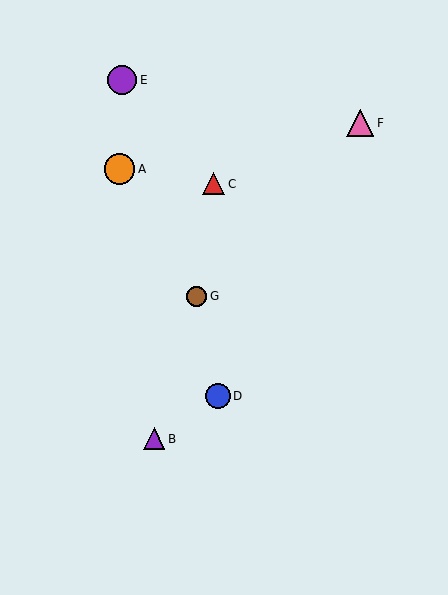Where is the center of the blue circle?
The center of the blue circle is at (218, 396).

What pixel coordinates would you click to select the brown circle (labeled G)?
Click at (197, 296) to select the brown circle G.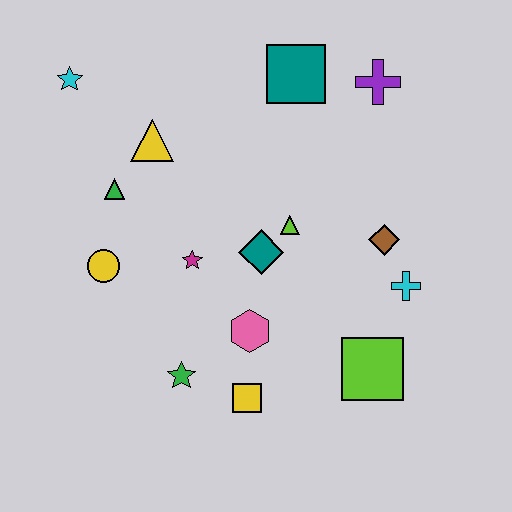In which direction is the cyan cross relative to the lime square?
The cyan cross is above the lime square.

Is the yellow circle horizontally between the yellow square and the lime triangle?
No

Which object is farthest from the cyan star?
The lime square is farthest from the cyan star.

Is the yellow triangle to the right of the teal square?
No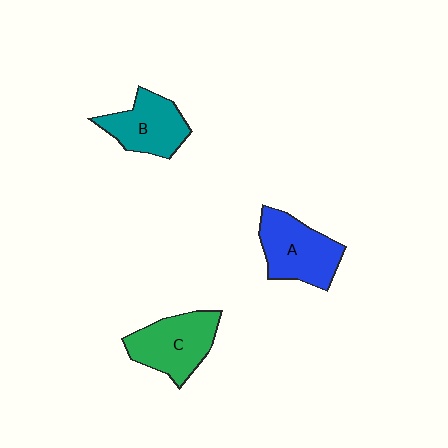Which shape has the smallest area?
Shape B (teal).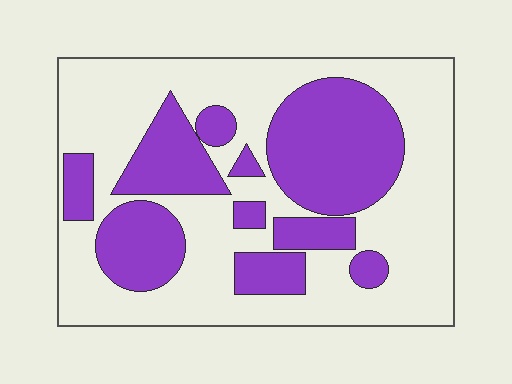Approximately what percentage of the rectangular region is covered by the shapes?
Approximately 40%.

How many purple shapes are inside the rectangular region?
10.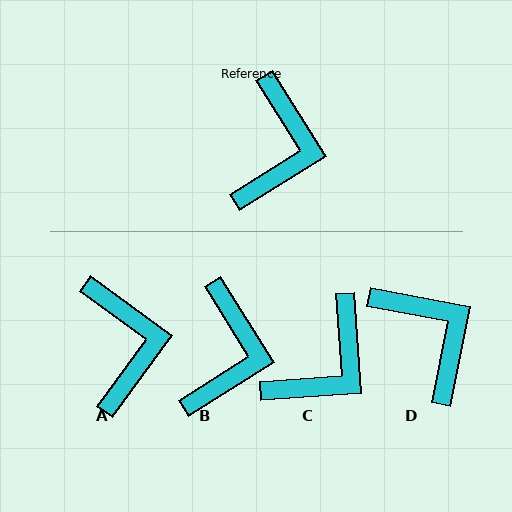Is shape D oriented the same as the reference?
No, it is off by about 47 degrees.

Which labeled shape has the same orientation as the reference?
B.